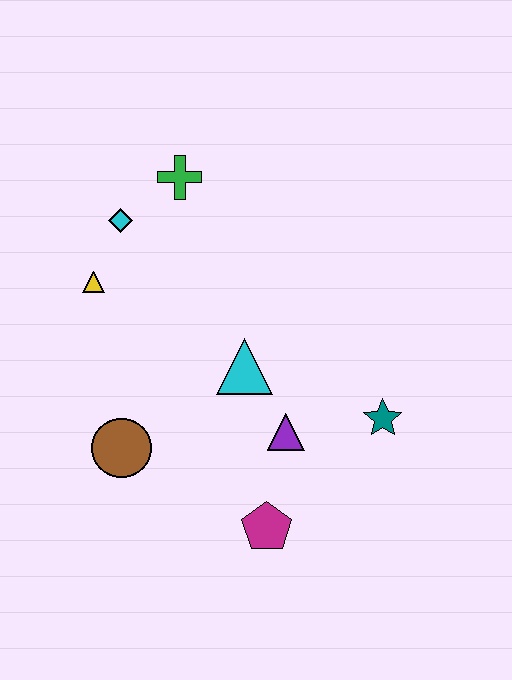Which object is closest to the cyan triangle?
The purple triangle is closest to the cyan triangle.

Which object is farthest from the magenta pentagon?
The green cross is farthest from the magenta pentagon.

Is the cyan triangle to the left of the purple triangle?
Yes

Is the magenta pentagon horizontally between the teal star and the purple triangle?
No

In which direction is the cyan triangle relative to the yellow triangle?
The cyan triangle is to the right of the yellow triangle.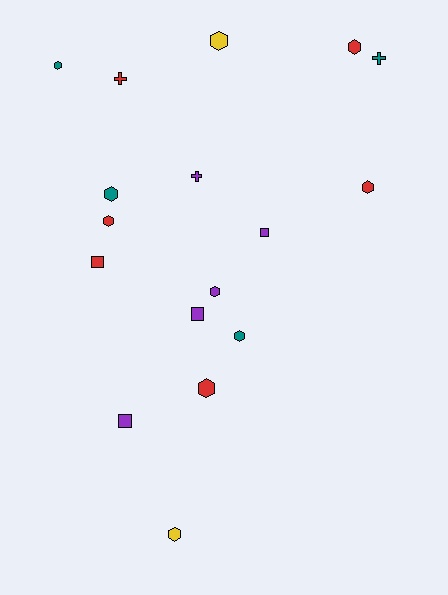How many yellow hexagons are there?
There are 2 yellow hexagons.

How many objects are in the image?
There are 17 objects.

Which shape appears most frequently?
Hexagon, with 10 objects.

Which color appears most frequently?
Red, with 6 objects.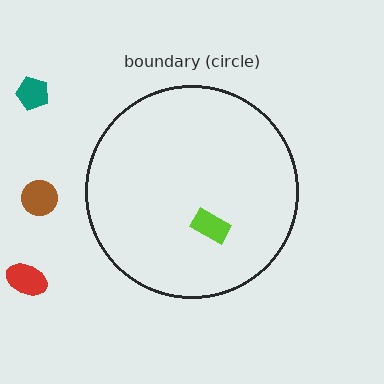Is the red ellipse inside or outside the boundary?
Outside.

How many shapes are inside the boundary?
1 inside, 3 outside.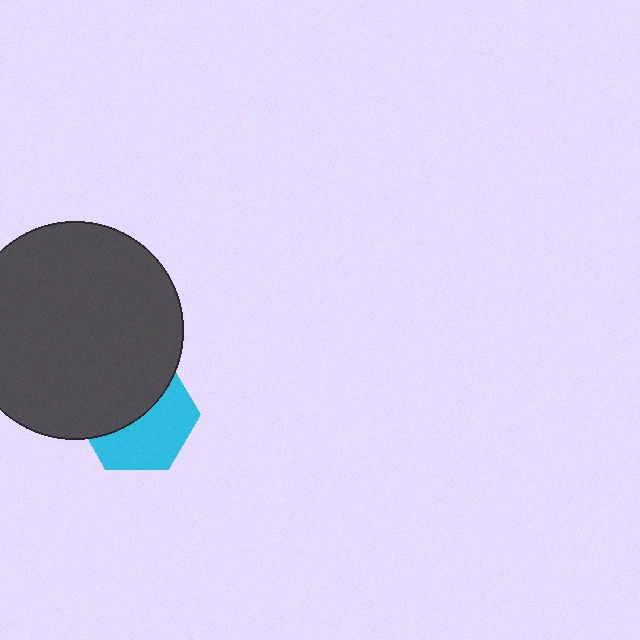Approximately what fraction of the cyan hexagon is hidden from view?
Roughly 50% of the cyan hexagon is hidden behind the dark gray circle.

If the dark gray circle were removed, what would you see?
You would see the complete cyan hexagon.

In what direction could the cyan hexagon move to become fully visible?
The cyan hexagon could move down. That would shift it out from behind the dark gray circle entirely.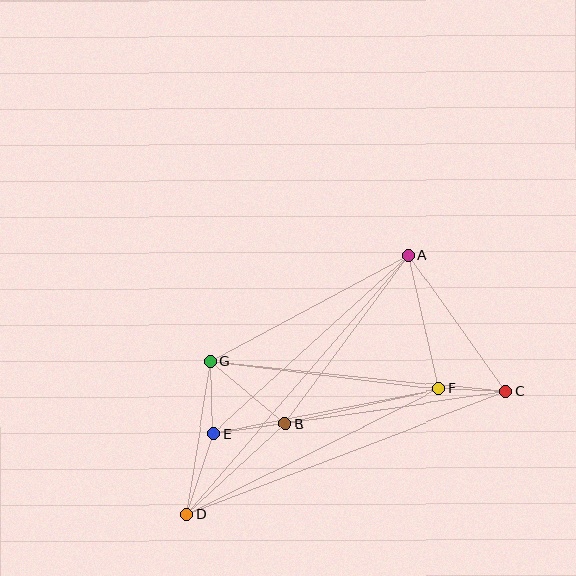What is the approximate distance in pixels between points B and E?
The distance between B and E is approximately 73 pixels.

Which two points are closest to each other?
Points C and F are closest to each other.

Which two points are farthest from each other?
Points C and D are farthest from each other.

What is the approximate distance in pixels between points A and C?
The distance between A and C is approximately 168 pixels.